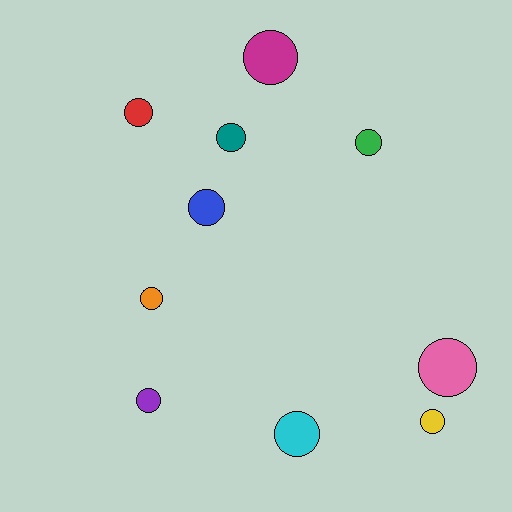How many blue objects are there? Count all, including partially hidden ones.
There is 1 blue object.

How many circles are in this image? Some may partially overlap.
There are 10 circles.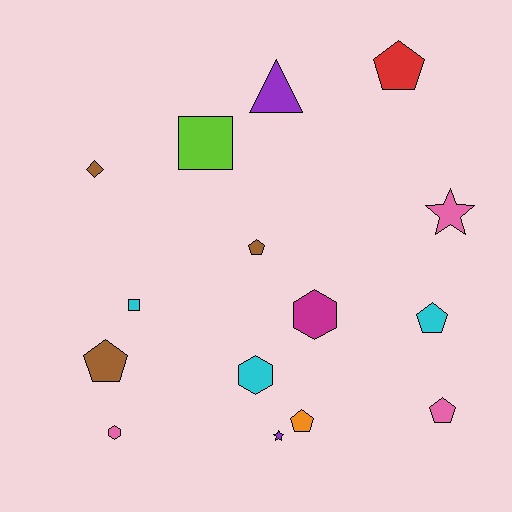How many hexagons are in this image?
There are 3 hexagons.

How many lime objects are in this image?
There is 1 lime object.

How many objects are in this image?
There are 15 objects.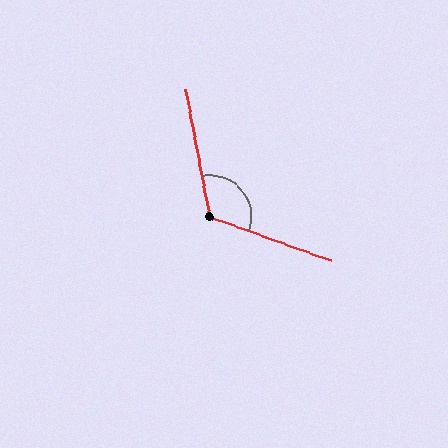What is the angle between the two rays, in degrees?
Approximately 121 degrees.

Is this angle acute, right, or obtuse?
It is obtuse.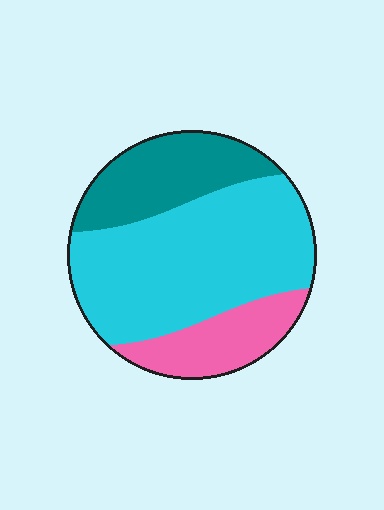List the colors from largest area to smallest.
From largest to smallest: cyan, teal, pink.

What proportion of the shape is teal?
Teal covers around 25% of the shape.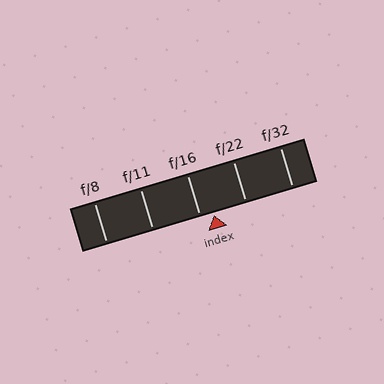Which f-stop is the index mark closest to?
The index mark is closest to f/16.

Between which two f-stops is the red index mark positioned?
The index mark is between f/16 and f/22.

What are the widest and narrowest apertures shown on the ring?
The widest aperture shown is f/8 and the narrowest is f/32.